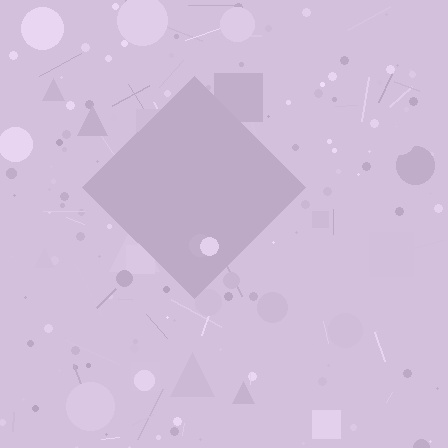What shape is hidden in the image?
A diamond is hidden in the image.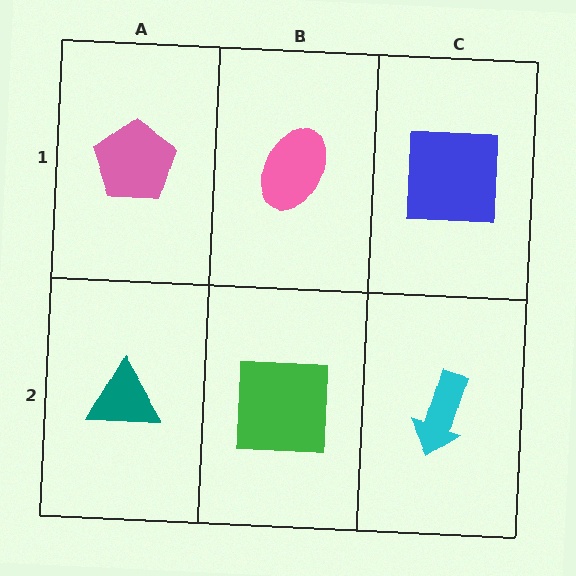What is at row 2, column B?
A green square.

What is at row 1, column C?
A blue square.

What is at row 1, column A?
A pink pentagon.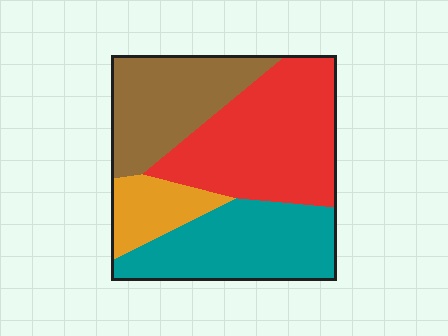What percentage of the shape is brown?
Brown takes up about one quarter (1/4) of the shape.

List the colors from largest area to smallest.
From largest to smallest: red, teal, brown, orange.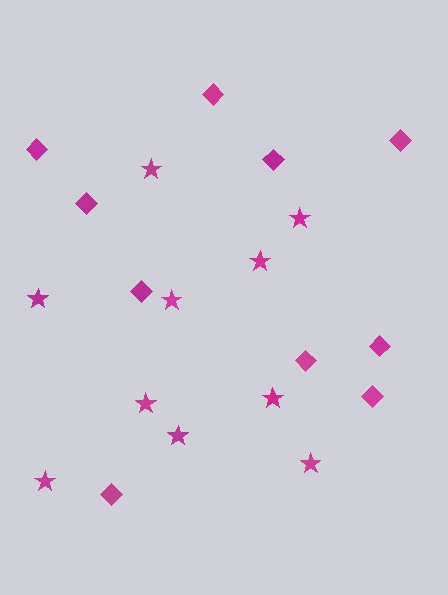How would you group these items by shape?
There are 2 groups: one group of diamonds (10) and one group of stars (10).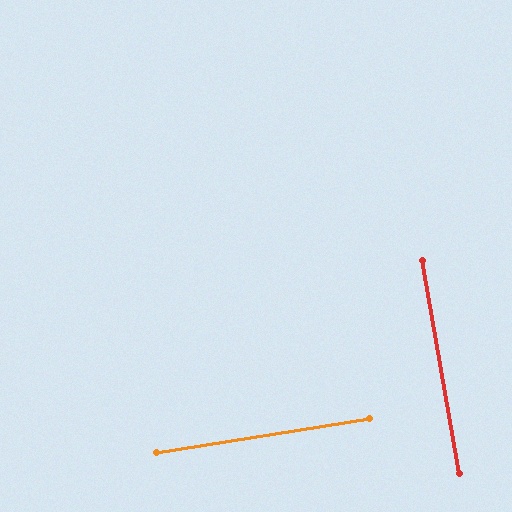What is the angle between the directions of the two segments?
Approximately 89 degrees.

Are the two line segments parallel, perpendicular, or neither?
Perpendicular — they meet at approximately 89°.